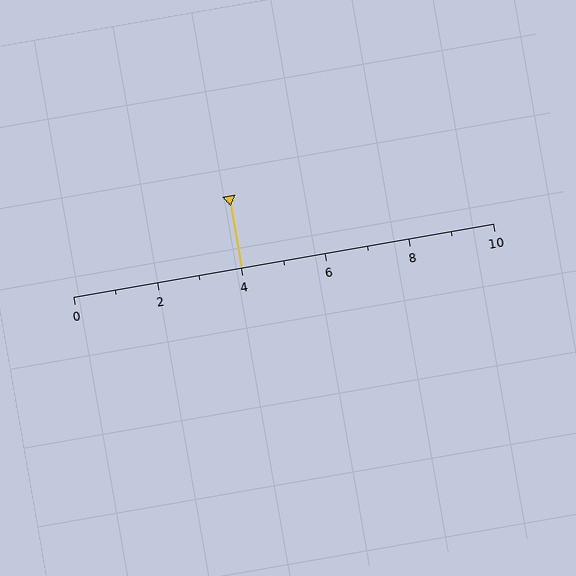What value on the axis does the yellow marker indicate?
The marker indicates approximately 4.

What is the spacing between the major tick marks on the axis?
The major ticks are spaced 2 apart.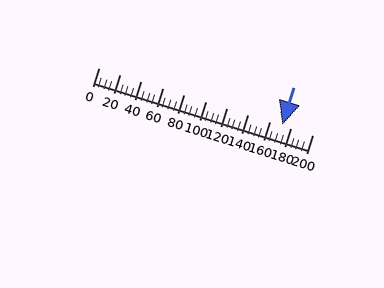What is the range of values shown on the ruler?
The ruler shows values from 0 to 200.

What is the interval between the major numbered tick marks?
The major tick marks are spaced 20 units apart.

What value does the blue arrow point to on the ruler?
The blue arrow points to approximately 172.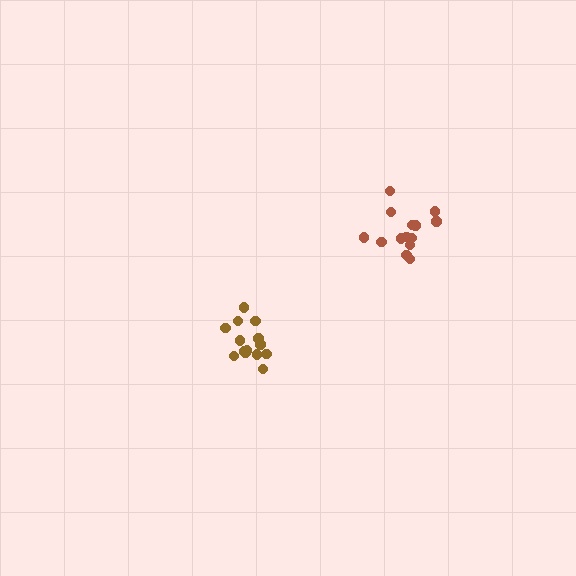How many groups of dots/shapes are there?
There are 2 groups.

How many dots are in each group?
Group 1: 14 dots, Group 2: 14 dots (28 total).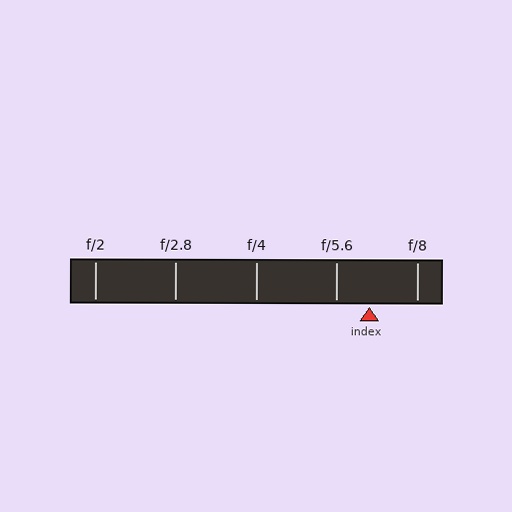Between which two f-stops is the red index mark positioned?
The index mark is between f/5.6 and f/8.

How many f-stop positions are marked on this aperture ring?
There are 5 f-stop positions marked.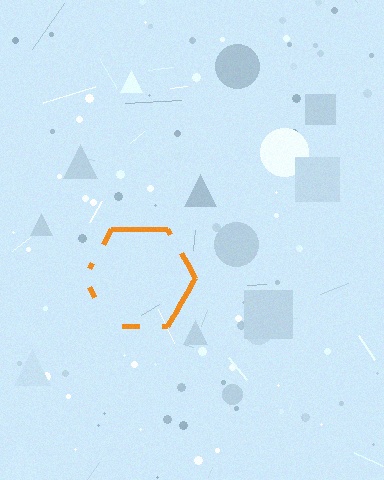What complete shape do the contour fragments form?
The contour fragments form a hexagon.